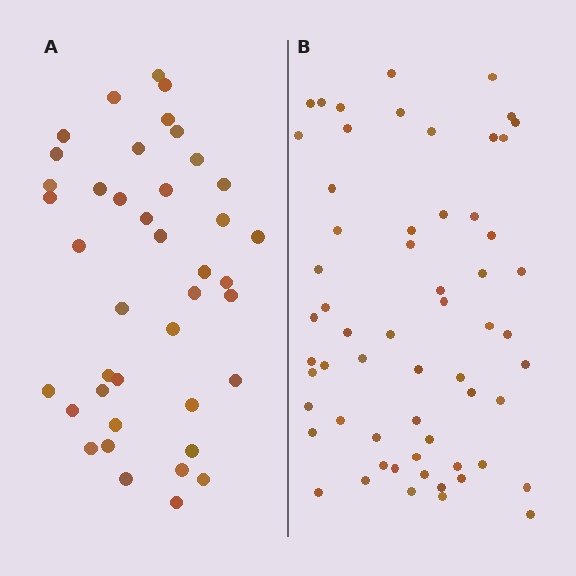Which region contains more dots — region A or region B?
Region B (the right region) has more dots.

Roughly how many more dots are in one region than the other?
Region B has approximately 20 more dots than region A.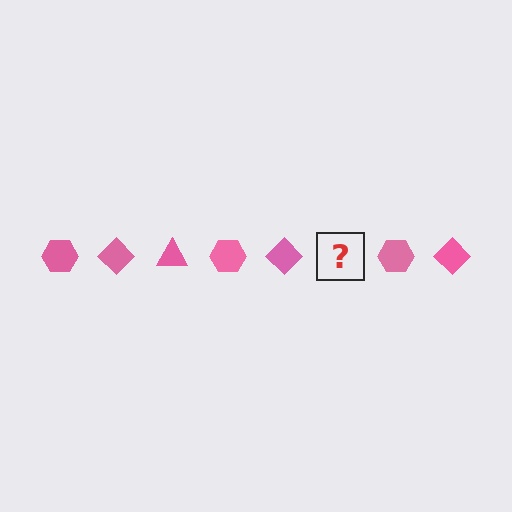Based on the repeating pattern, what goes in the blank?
The blank should be a pink triangle.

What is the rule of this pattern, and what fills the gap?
The rule is that the pattern cycles through hexagon, diamond, triangle shapes in pink. The gap should be filled with a pink triangle.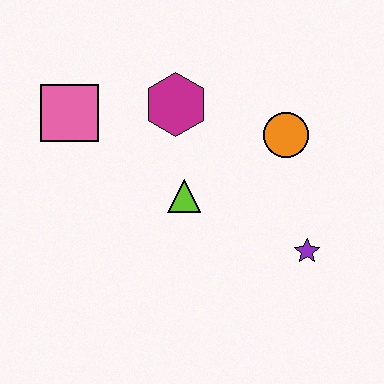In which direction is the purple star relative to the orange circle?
The purple star is below the orange circle.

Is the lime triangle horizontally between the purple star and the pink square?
Yes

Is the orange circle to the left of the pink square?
No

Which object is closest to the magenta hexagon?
The lime triangle is closest to the magenta hexagon.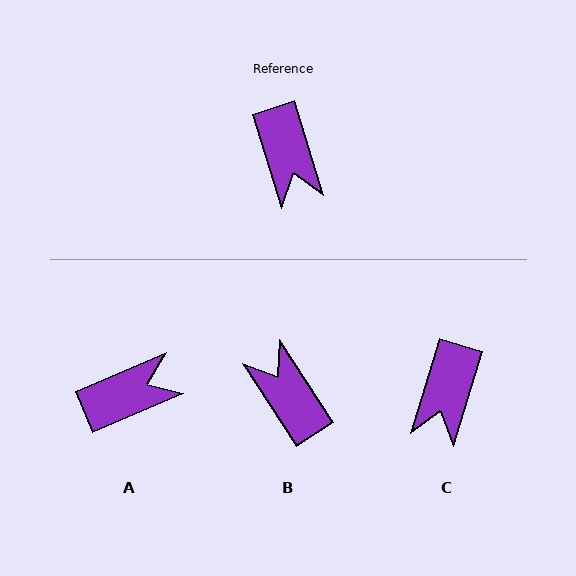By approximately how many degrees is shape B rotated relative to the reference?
Approximately 164 degrees clockwise.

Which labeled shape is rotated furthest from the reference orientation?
B, about 164 degrees away.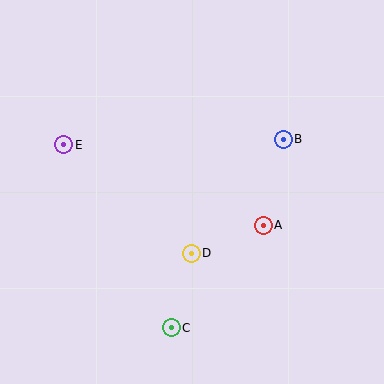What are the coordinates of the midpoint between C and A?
The midpoint between C and A is at (217, 277).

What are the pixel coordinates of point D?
Point D is at (191, 253).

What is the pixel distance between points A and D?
The distance between A and D is 77 pixels.